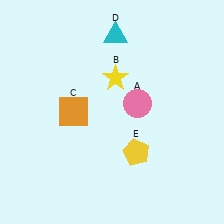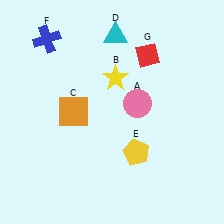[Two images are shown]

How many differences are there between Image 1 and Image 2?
There are 2 differences between the two images.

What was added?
A blue cross (F), a red diamond (G) were added in Image 2.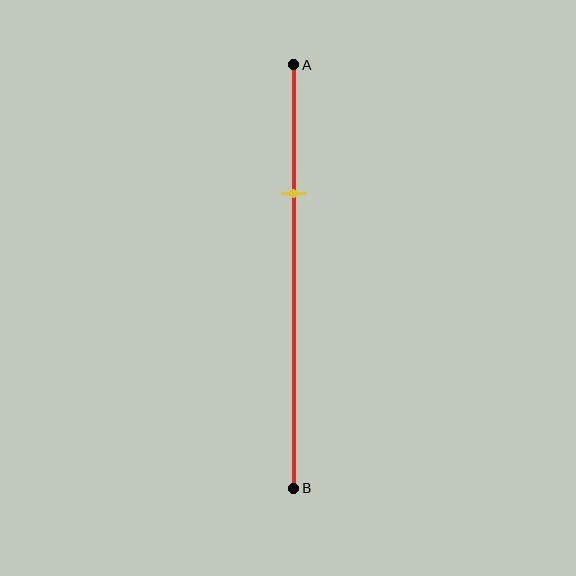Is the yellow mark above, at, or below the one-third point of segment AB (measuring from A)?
The yellow mark is approximately at the one-third point of segment AB.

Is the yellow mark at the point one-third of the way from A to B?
Yes, the mark is approximately at the one-third point.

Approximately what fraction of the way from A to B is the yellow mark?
The yellow mark is approximately 30% of the way from A to B.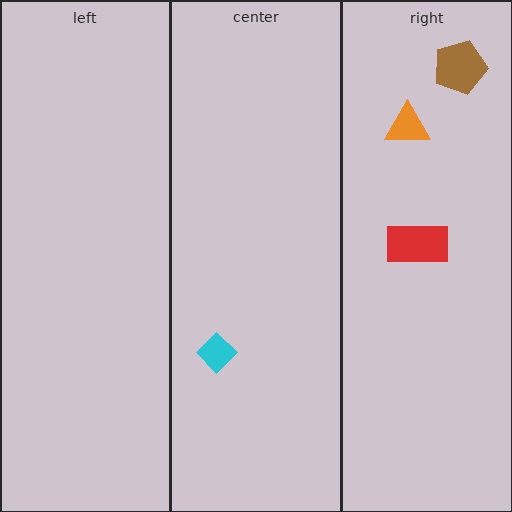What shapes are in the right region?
The orange triangle, the brown pentagon, the red rectangle.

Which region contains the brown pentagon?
The right region.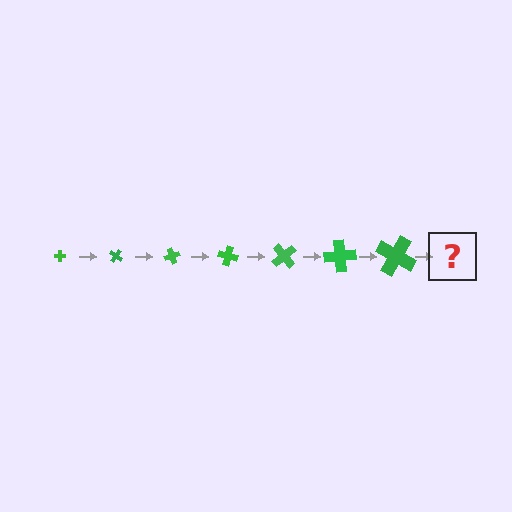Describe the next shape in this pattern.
It should be a cross, larger than the previous one and rotated 245 degrees from the start.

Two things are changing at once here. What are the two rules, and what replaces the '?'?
The two rules are that the cross grows larger each step and it rotates 35 degrees each step. The '?' should be a cross, larger than the previous one and rotated 245 degrees from the start.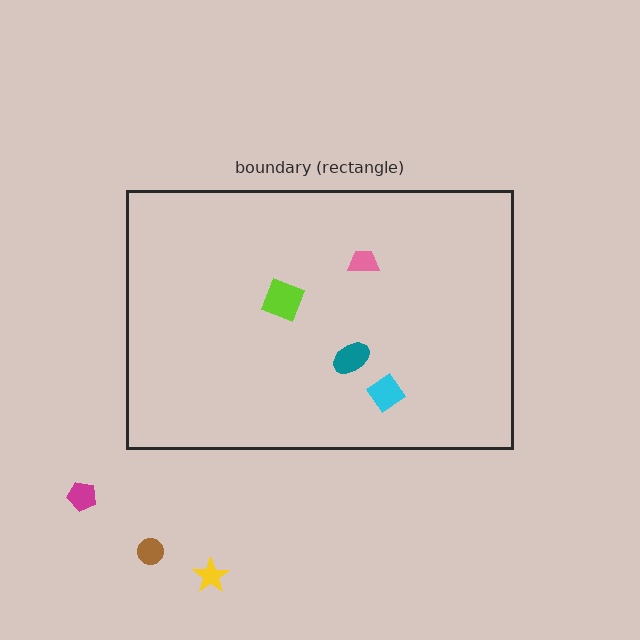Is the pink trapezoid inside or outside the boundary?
Inside.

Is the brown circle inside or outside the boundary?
Outside.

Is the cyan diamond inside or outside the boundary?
Inside.